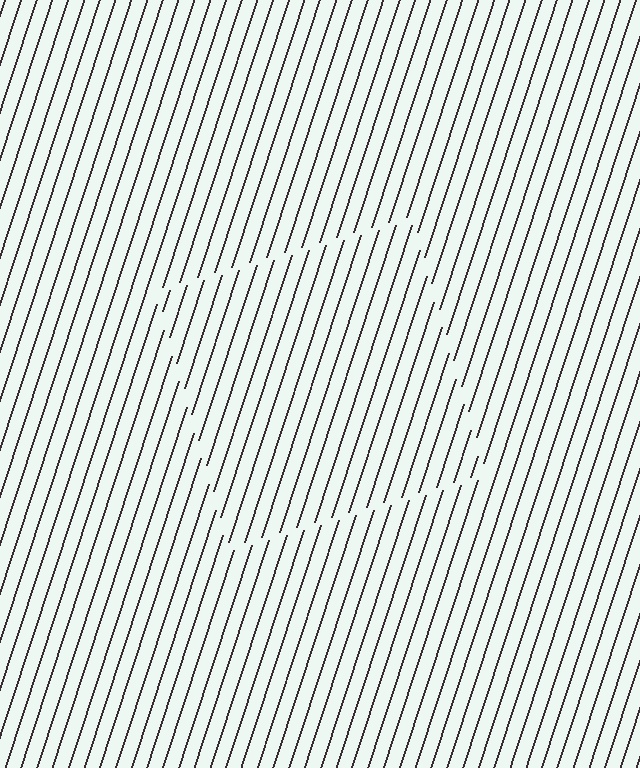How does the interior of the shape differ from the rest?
The interior of the shape contains the same grating, shifted by half a period — the contour is defined by the phase discontinuity where line-ends from the inner and outer gratings abut.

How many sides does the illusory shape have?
4 sides — the line-ends trace a square.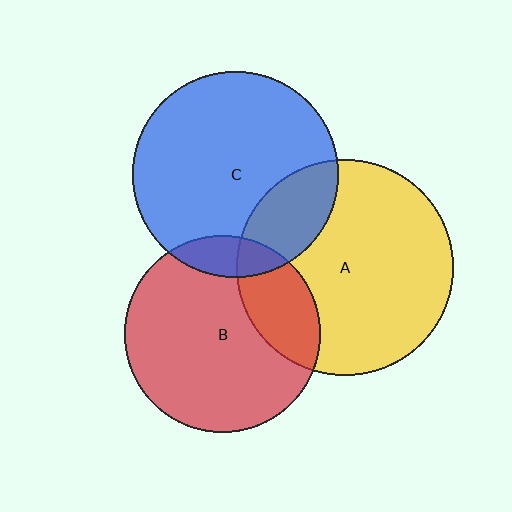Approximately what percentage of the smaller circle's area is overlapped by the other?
Approximately 25%.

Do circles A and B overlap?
Yes.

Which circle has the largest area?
Circle A (yellow).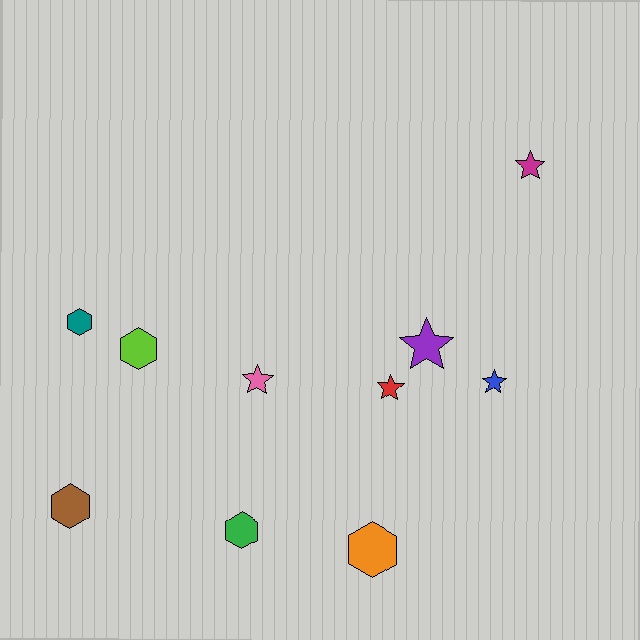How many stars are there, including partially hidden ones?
There are 5 stars.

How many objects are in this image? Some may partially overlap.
There are 10 objects.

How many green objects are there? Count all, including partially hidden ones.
There is 1 green object.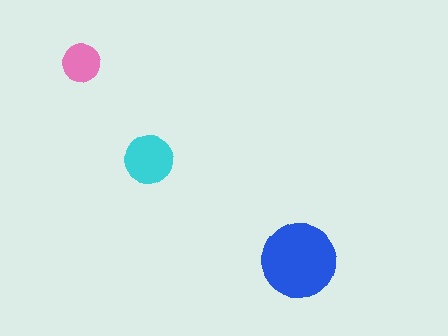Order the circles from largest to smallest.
the blue one, the cyan one, the pink one.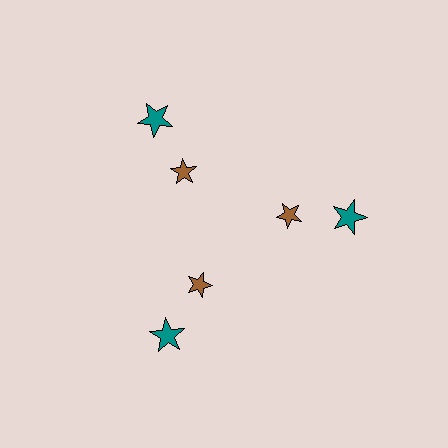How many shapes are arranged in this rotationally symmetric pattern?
There are 6 shapes, arranged in 3 groups of 2.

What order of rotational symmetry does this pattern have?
This pattern has 3-fold rotational symmetry.